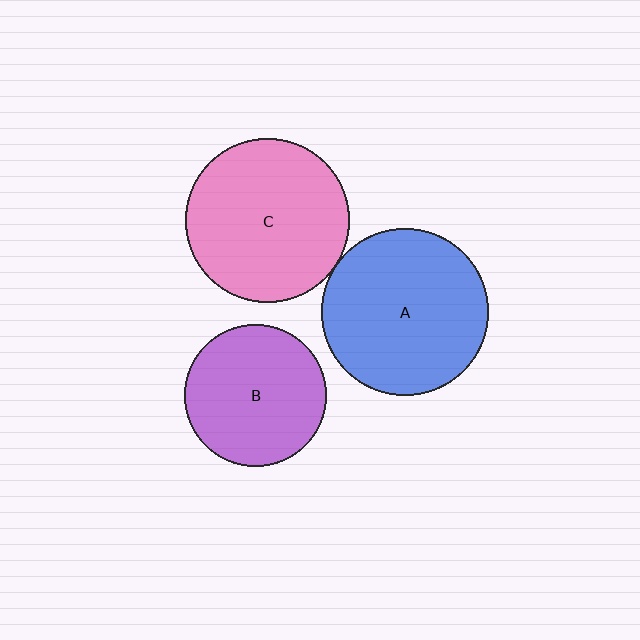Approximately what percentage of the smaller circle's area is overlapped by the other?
Approximately 5%.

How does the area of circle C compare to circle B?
Approximately 1.3 times.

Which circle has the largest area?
Circle A (blue).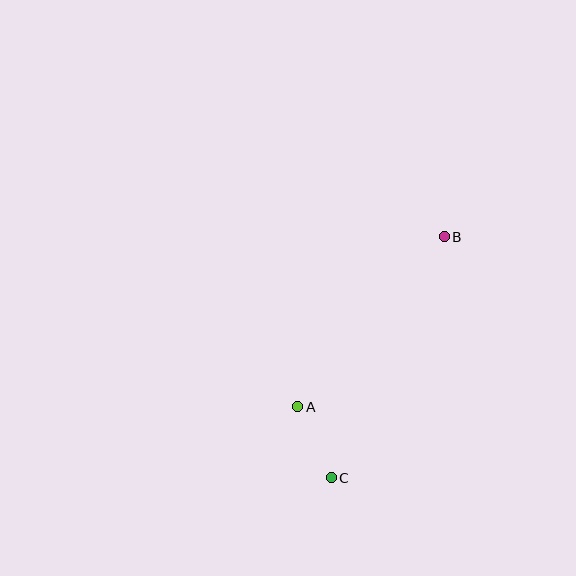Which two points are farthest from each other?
Points B and C are farthest from each other.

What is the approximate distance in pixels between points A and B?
The distance between A and B is approximately 224 pixels.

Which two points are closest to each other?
Points A and C are closest to each other.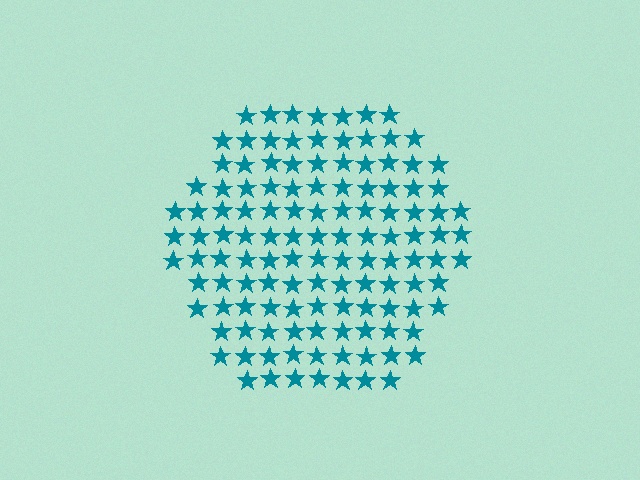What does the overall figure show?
The overall figure shows a hexagon.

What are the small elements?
The small elements are stars.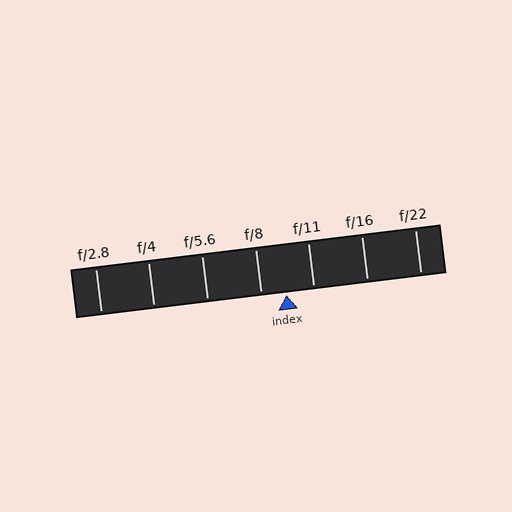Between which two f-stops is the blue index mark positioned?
The index mark is between f/8 and f/11.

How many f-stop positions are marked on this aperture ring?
There are 7 f-stop positions marked.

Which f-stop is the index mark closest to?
The index mark is closest to f/8.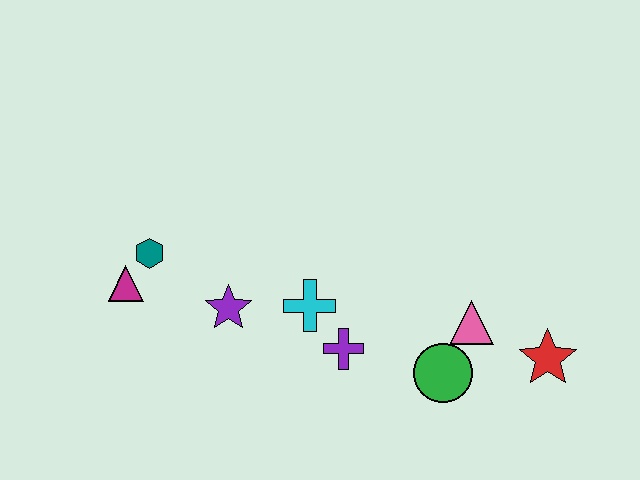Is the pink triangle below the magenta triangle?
Yes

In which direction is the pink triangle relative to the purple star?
The pink triangle is to the right of the purple star.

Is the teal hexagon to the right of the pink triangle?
No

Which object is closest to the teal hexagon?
The magenta triangle is closest to the teal hexagon.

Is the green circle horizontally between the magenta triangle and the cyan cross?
No